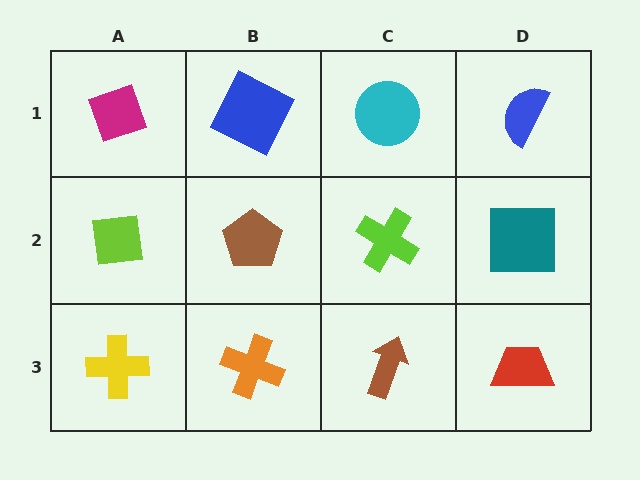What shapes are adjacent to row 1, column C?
A lime cross (row 2, column C), a blue square (row 1, column B), a blue semicircle (row 1, column D).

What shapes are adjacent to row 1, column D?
A teal square (row 2, column D), a cyan circle (row 1, column C).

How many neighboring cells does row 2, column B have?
4.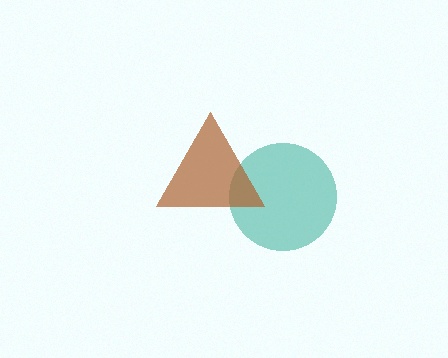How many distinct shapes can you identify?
There are 2 distinct shapes: a teal circle, a brown triangle.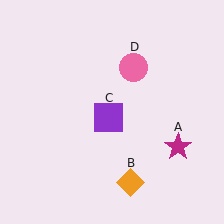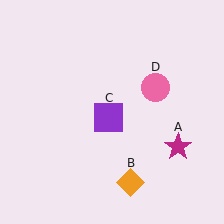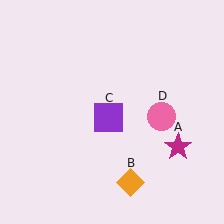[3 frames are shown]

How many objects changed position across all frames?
1 object changed position: pink circle (object D).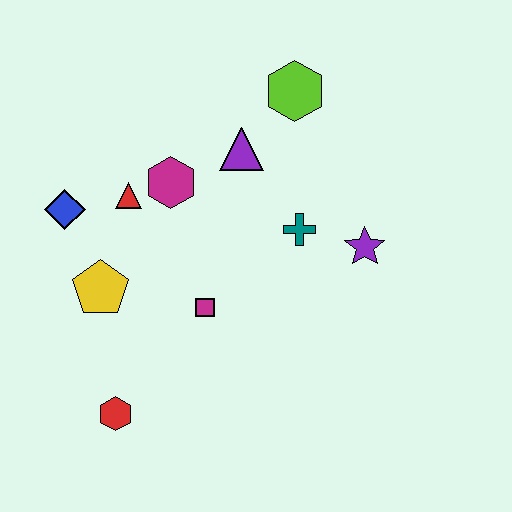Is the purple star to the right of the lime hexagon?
Yes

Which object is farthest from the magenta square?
The lime hexagon is farthest from the magenta square.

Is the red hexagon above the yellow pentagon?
No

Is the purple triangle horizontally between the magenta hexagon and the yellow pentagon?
No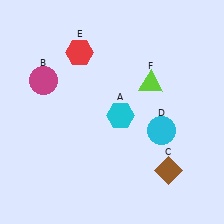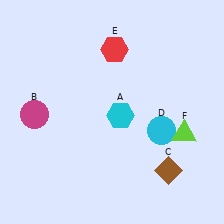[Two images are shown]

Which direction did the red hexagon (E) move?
The red hexagon (E) moved right.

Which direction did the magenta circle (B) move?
The magenta circle (B) moved down.